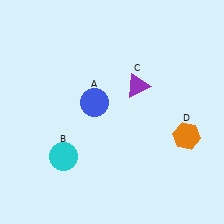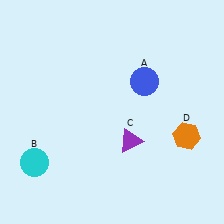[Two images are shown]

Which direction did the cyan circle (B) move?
The cyan circle (B) moved left.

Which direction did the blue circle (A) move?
The blue circle (A) moved right.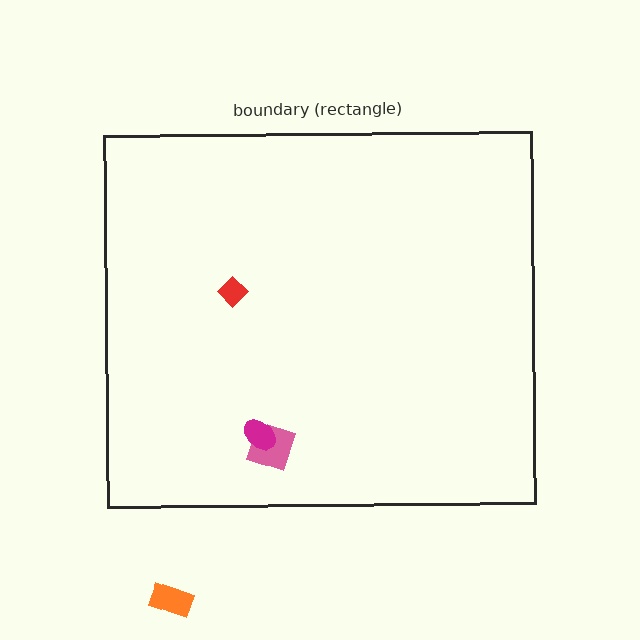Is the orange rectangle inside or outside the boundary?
Outside.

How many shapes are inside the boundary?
3 inside, 1 outside.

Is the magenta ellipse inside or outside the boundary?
Inside.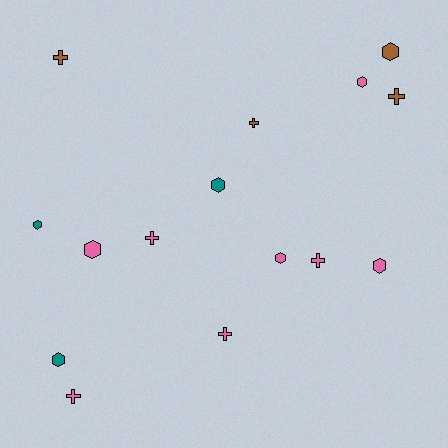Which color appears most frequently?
Pink, with 8 objects.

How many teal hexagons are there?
There are 3 teal hexagons.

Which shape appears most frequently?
Hexagon, with 8 objects.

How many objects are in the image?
There are 15 objects.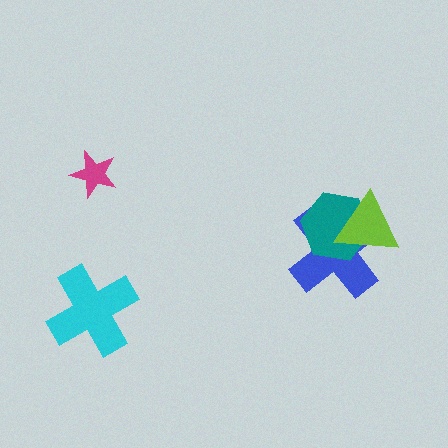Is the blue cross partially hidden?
Yes, it is partially covered by another shape.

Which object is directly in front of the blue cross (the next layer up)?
The teal hexagon is directly in front of the blue cross.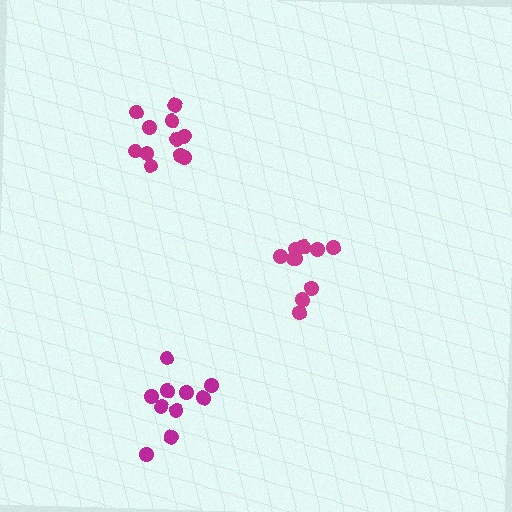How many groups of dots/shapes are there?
There are 3 groups.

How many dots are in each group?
Group 1: 11 dots, Group 2: 10 dots, Group 3: 10 dots (31 total).